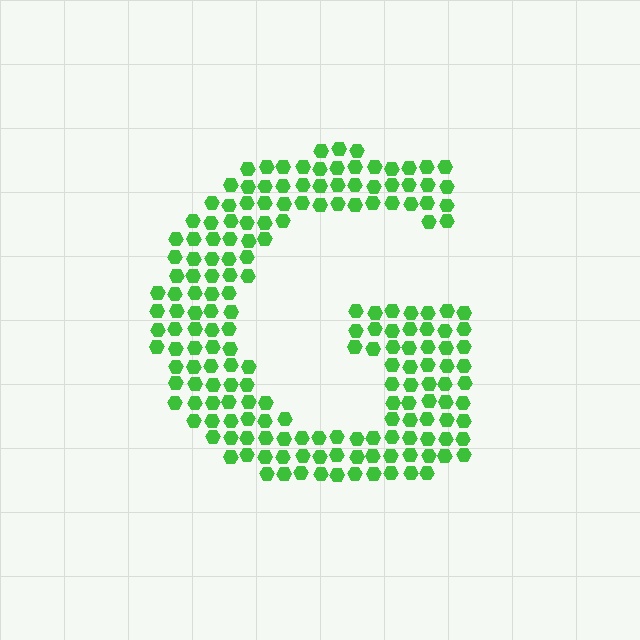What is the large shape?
The large shape is the letter G.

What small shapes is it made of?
It is made of small hexagons.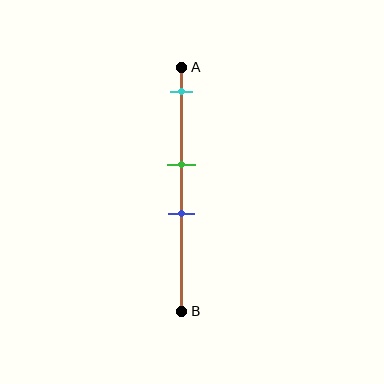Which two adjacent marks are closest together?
The green and blue marks are the closest adjacent pair.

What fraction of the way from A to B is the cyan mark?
The cyan mark is approximately 10% (0.1) of the way from A to B.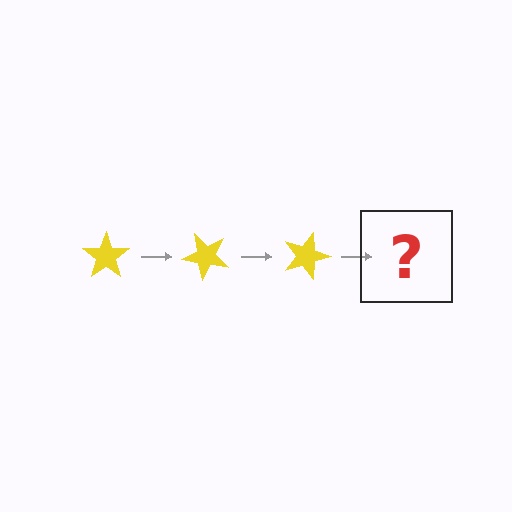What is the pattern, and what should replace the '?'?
The pattern is that the star rotates 45 degrees each step. The '?' should be a yellow star rotated 135 degrees.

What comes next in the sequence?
The next element should be a yellow star rotated 135 degrees.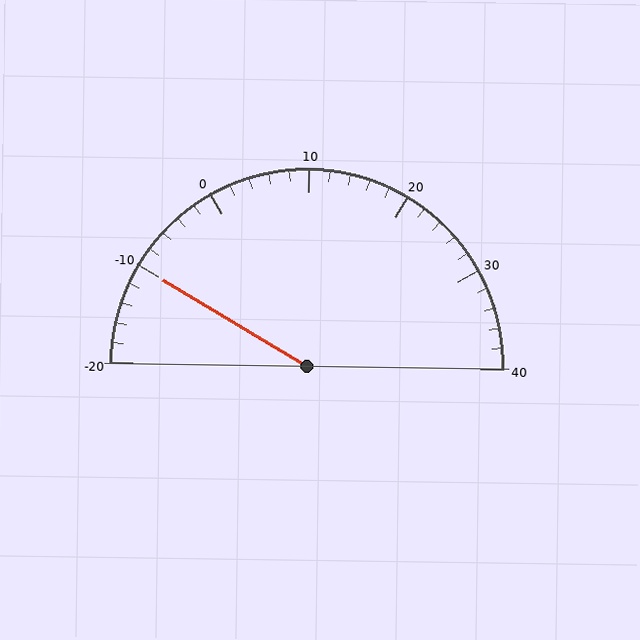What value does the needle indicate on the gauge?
The needle indicates approximately -10.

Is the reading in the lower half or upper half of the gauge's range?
The reading is in the lower half of the range (-20 to 40).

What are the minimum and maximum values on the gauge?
The gauge ranges from -20 to 40.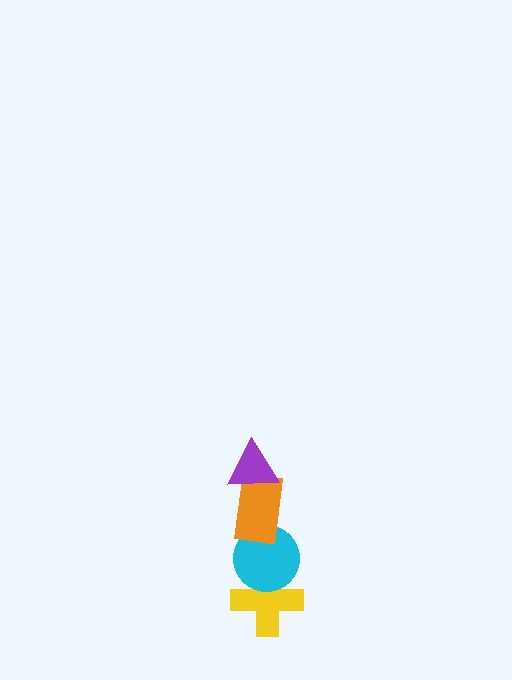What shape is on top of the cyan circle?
The orange rectangle is on top of the cyan circle.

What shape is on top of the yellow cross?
The cyan circle is on top of the yellow cross.